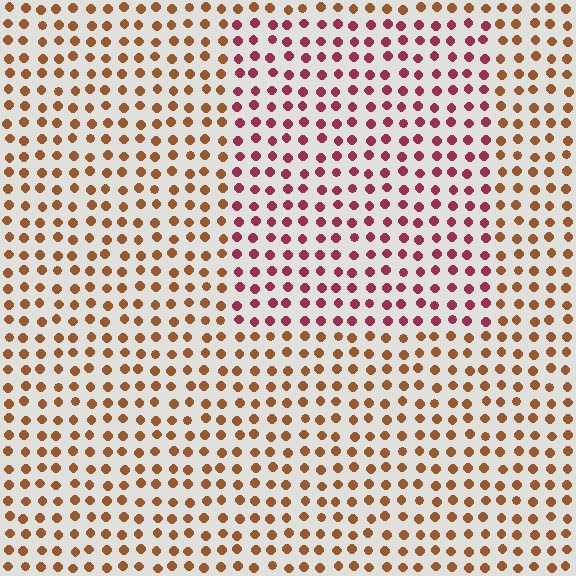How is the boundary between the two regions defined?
The boundary is defined purely by a slight shift in hue (about 46 degrees). Spacing, size, and orientation are identical on both sides.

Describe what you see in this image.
The image is filled with small brown elements in a uniform arrangement. A rectangle-shaped region is visible where the elements are tinted to a slightly different hue, forming a subtle color boundary.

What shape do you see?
I see a rectangle.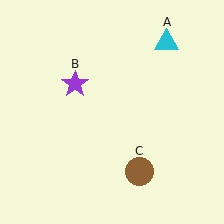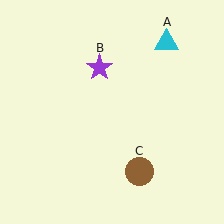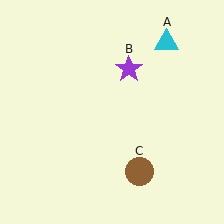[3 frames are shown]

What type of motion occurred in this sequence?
The purple star (object B) rotated clockwise around the center of the scene.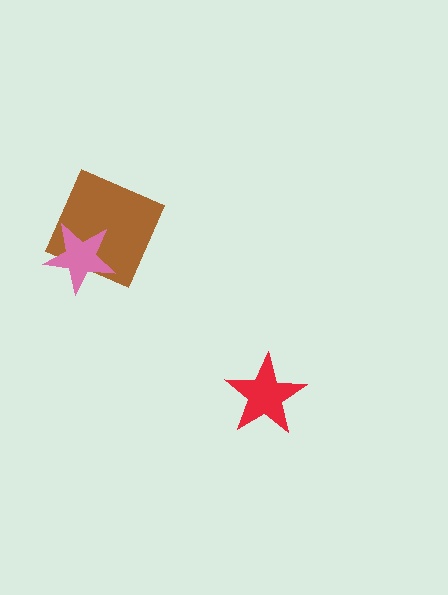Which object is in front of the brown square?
The pink star is in front of the brown square.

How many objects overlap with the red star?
0 objects overlap with the red star.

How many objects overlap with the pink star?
1 object overlaps with the pink star.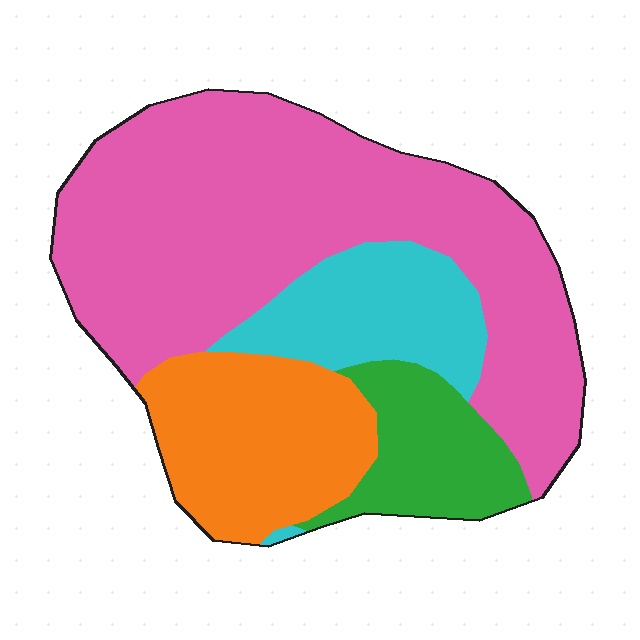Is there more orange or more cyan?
Orange.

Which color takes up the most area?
Pink, at roughly 55%.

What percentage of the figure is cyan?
Cyan covers about 15% of the figure.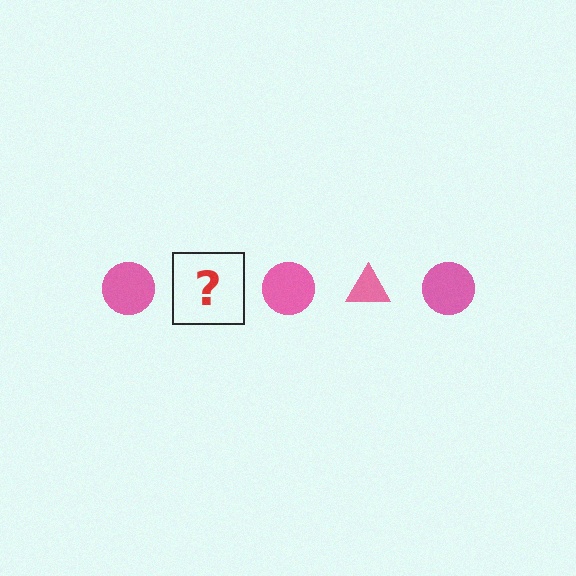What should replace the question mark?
The question mark should be replaced with a pink triangle.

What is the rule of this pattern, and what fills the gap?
The rule is that the pattern cycles through circle, triangle shapes in pink. The gap should be filled with a pink triangle.